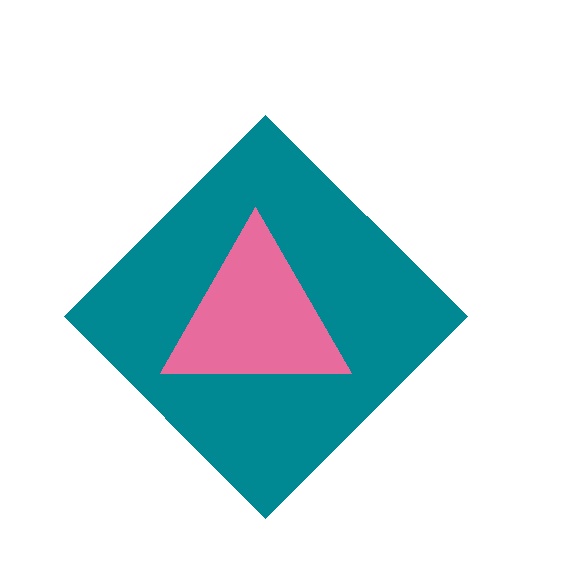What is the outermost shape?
The teal diamond.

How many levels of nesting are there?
2.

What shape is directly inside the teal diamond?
The pink triangle.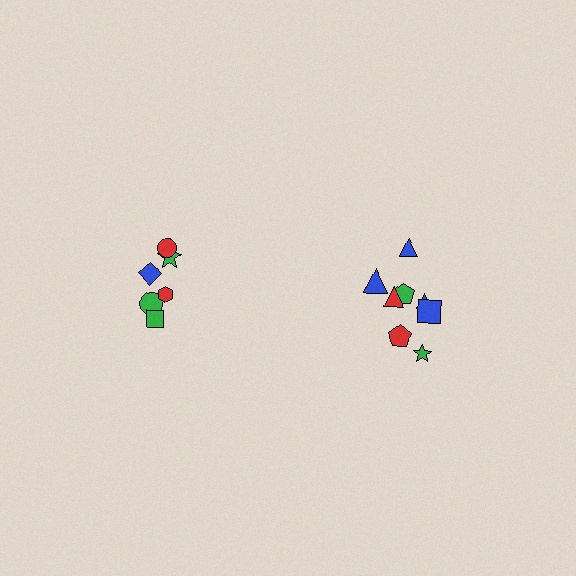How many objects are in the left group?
There are 6 objects.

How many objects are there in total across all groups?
There are 14 objects.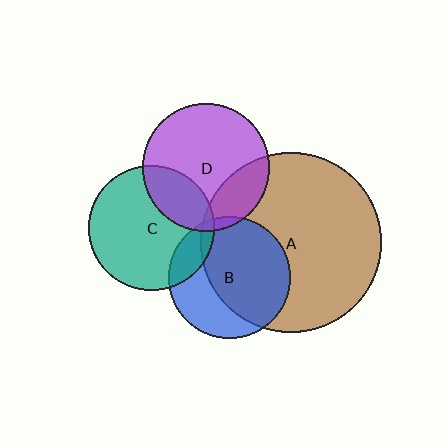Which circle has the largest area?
Circle A (brown).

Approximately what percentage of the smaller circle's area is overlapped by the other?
Approximately 20%.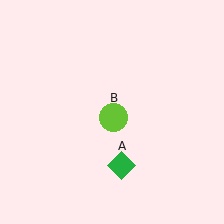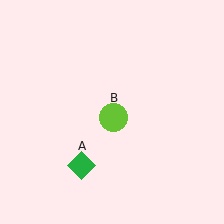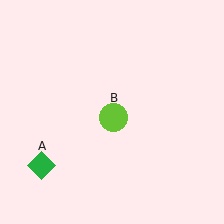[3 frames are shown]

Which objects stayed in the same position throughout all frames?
Lime circle (object B) remained stationary.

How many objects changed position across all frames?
1 object changed position: green diamond (object A).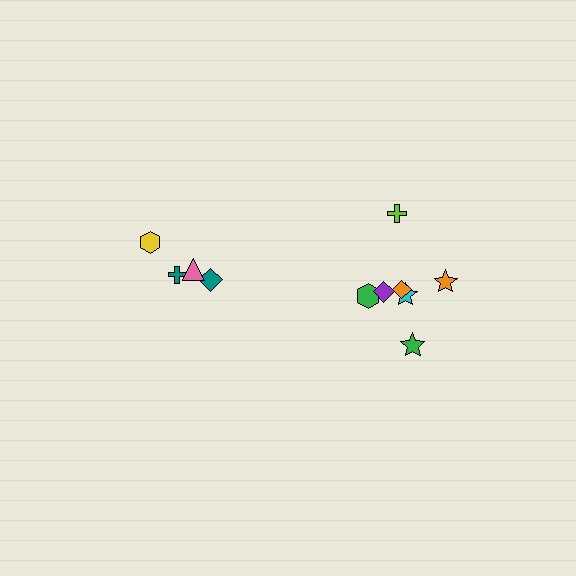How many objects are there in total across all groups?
There are 12 objects.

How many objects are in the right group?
There are 8 objects.